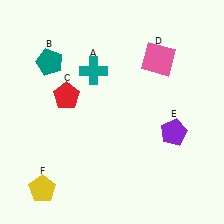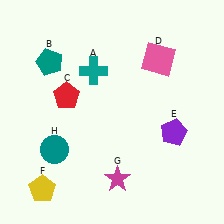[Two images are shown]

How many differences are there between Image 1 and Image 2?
There are 2 differences between the two images.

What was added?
A magenta star (G), a teal circle (H) were added in Image 2.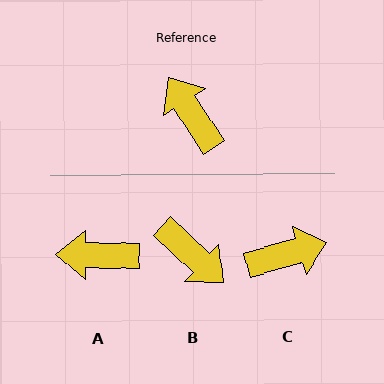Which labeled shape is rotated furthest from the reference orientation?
B, about 166 degrees away.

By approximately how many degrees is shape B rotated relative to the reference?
Approximately 166 degrees clockwise.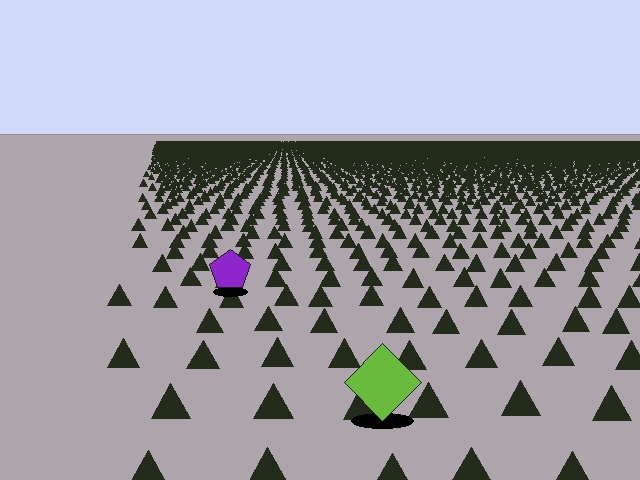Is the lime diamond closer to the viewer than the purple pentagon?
Yes. The lime diamond is closer — you can tell from the texture gradient: the ground texture is coarser near it.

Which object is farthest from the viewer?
The purple pentagon is farthest from the viewer. It appears smaller and the ground texture around it is denser.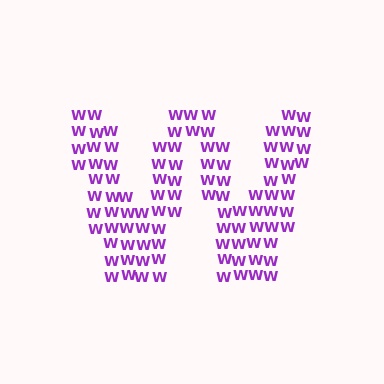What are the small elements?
The small elements are letter W's.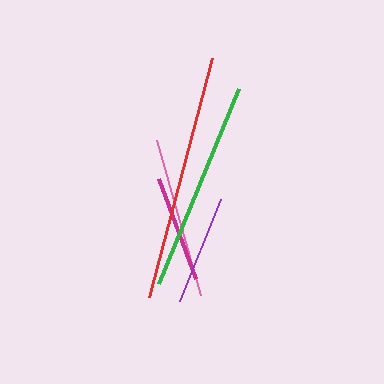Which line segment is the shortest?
The magenta line is the shortest at approximately 107 pixels.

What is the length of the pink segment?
The pink segment is approximately 161 pixels long.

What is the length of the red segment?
The red segment is approximately 247 pixels long.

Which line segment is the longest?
The red line is the longest at approximately 247 pixels.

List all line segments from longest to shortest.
From longest to shortest: red, green, pink, purple, magenta.